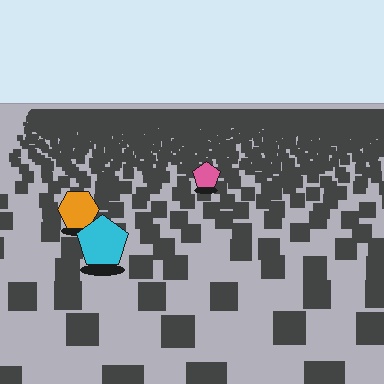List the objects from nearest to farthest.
From nearest to farthest: the cyan pentagon, the orange hexagon, the pink pentagon.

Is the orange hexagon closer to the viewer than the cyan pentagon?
No. The cyan pentagon is closer — you can tell from the texture gradient: the ground texture is coarser near it.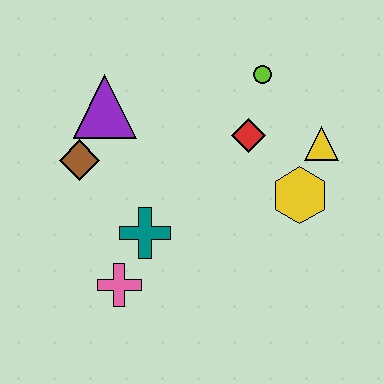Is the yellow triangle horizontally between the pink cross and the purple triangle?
No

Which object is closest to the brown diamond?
The purple triangle is closest to the brown diamond.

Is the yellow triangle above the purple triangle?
No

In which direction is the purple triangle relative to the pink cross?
The purple triangle is above the pink cross.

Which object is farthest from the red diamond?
The pink cross is farthest from the red diamond.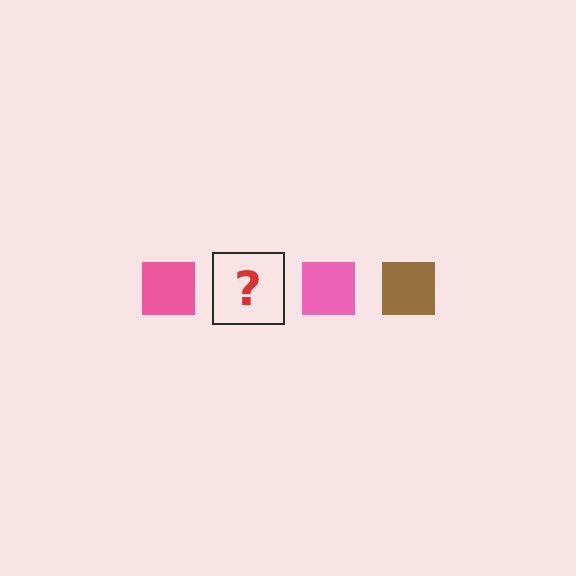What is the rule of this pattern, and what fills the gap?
The rule is that the pattern cycles through pink, brown squares. The gap should be filled with a brown square.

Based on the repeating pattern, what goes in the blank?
The blank should be a brown square.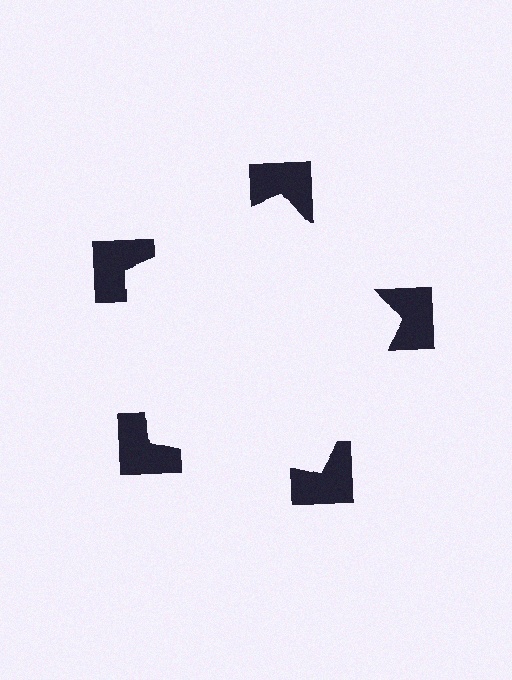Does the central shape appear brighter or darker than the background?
It typically appears slightly brighter than the background, even though no actual brightness change is drawn.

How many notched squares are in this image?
There are 5 — one at each vertex of the illusory pentagon.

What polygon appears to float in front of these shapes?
An illusory pentagon — its edges are inferred from the aligned wedge cuts in the notched squares, not physically drawn.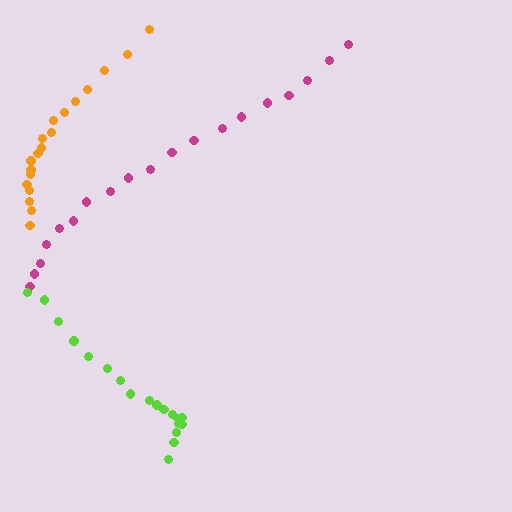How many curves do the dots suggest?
There are 3 distinct paths.